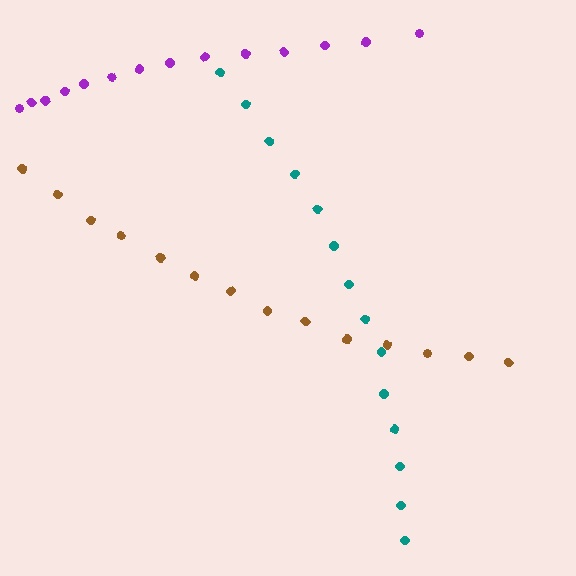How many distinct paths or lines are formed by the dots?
There are 3 distinct paths.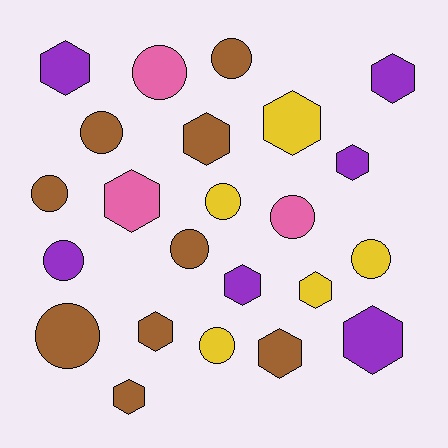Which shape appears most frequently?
Hexagon, with 12 objects.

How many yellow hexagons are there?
There are 2 yellow hexagons.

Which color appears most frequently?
Brown, with 9 objects.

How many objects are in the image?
There are 23 objects.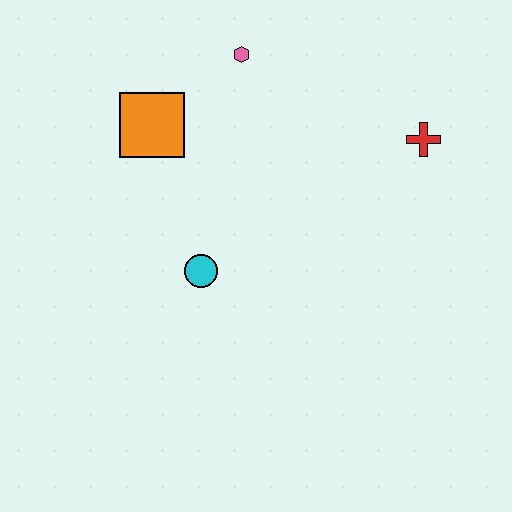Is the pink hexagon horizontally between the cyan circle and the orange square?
No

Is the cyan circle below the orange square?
Yes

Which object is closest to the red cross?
The pink hexagon is closest to the red cross.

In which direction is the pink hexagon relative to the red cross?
The pink hexagon is to the left of the red cross.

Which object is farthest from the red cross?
The orange square is farthest from the red cross.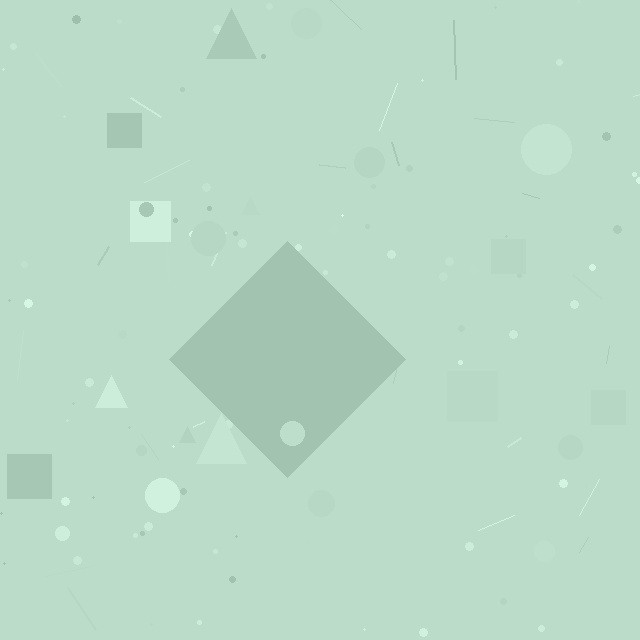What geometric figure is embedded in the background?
A diamond is embedded in the background.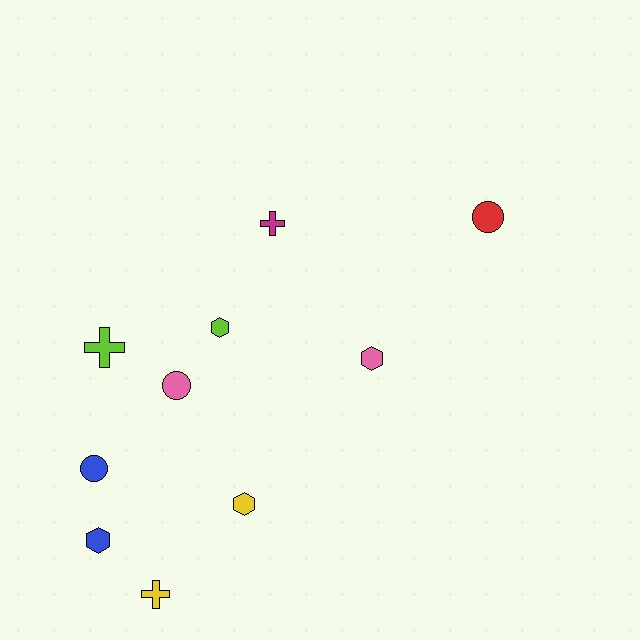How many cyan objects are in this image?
There are no cyan objects.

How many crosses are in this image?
There are 3 crosses.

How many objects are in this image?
There are 10 objects.